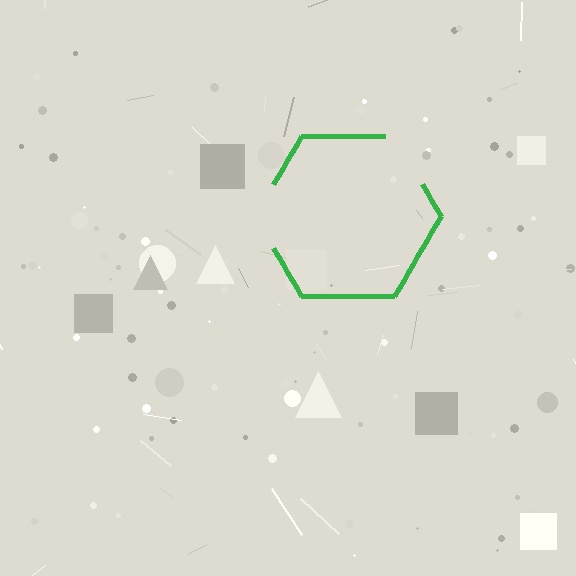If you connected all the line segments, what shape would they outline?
They would outline a hexagon.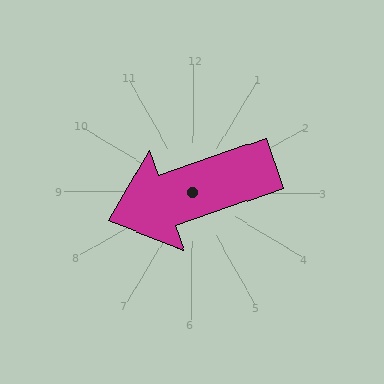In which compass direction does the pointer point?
West.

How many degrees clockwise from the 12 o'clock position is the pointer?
Approximately 251 degrees.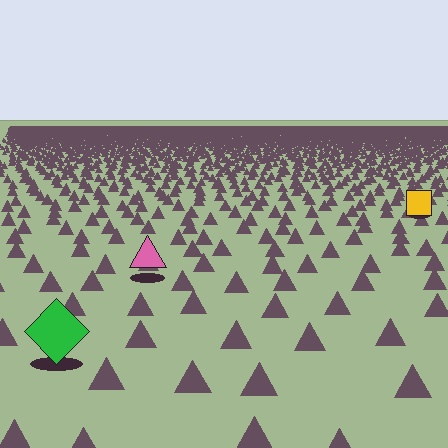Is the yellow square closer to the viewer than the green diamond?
No. The green diamond is closer — you can tell from the texture gradient: the ground texture is coarser near it.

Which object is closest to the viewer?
The green diamond is closest. The texture marks near it are larger and more spread out.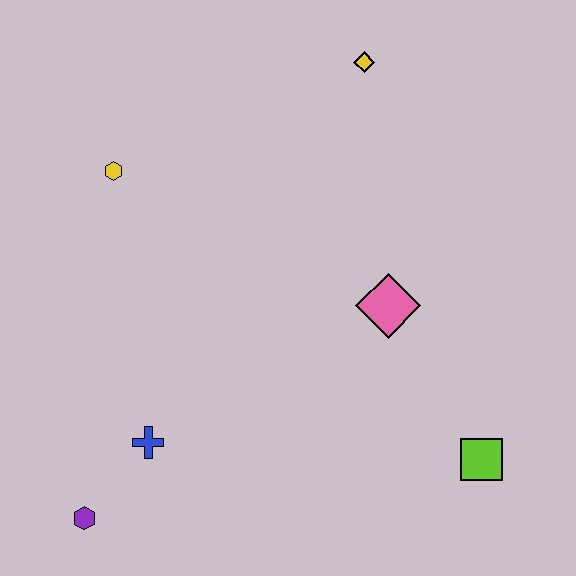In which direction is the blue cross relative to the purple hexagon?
The blue cross is above the purple hexagon.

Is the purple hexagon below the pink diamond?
Yes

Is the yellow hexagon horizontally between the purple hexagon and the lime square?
Yes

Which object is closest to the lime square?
The pink diamond is closest to the lime square.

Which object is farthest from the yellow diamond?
The purple hexagon is farthest from the yellow diamond.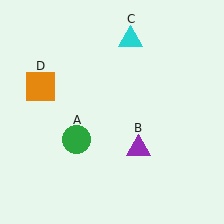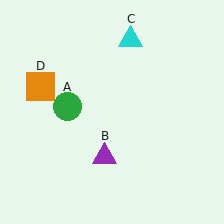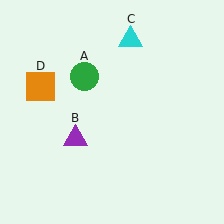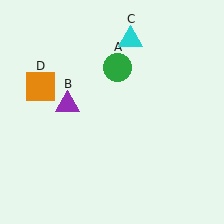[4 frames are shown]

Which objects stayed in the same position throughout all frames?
Cyan triangle (object C) and orange square (object D) remained stationary.